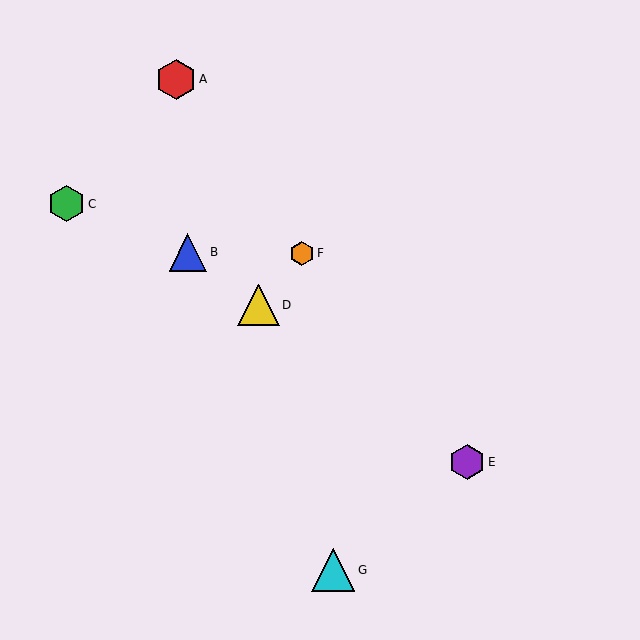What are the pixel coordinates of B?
Object B is at (188, 252).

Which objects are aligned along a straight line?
Objects B, D, E are aligned along a straight line.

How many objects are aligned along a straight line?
3 objects (B, D, E) are aligned along a straight line.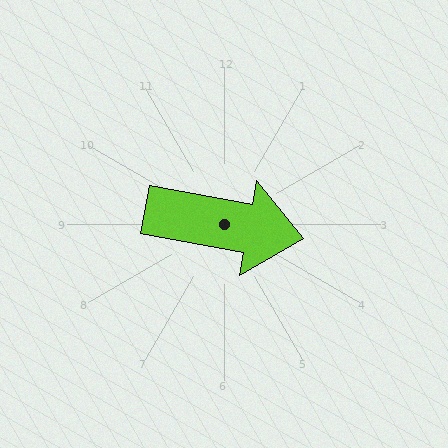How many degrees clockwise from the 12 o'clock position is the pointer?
Approximately 100 degrees.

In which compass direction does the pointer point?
East.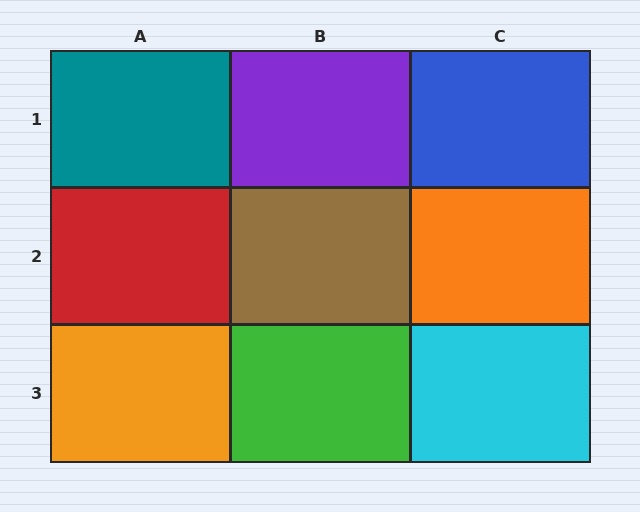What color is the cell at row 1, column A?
Teal.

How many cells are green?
1 cell is green.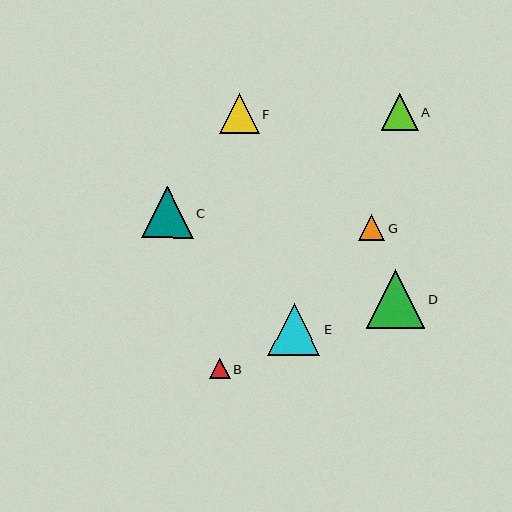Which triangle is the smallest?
Triangle B is the smallest with a size of approximately 20 pixels.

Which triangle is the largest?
Triangle D is the largest with a size of approximately 59 pixels.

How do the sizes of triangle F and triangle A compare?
Triangle F and triangle A are approximately the same size.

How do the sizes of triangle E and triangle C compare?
Triangle E and triangle C are approximately the same size.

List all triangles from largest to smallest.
From largest to smallest: D, E, C, F, A, G, B.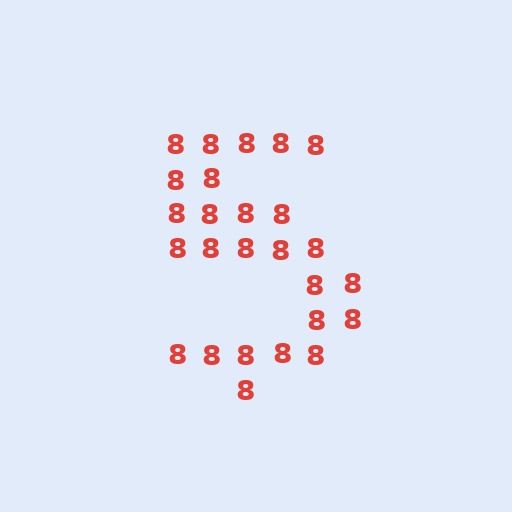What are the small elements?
The small elements are digit 8's.